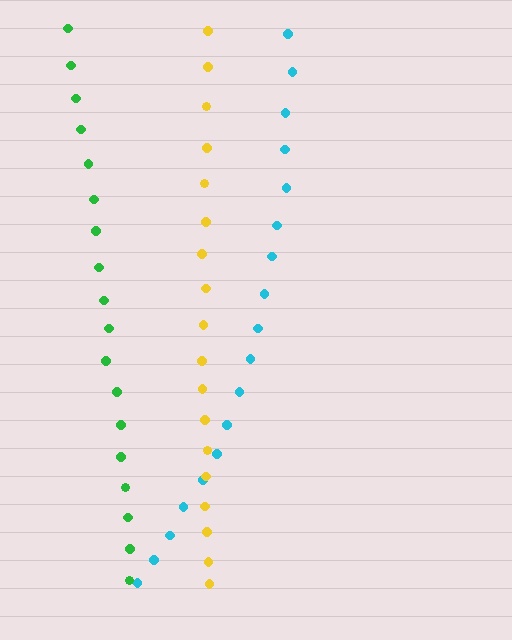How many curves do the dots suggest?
There are 3 distinct paths.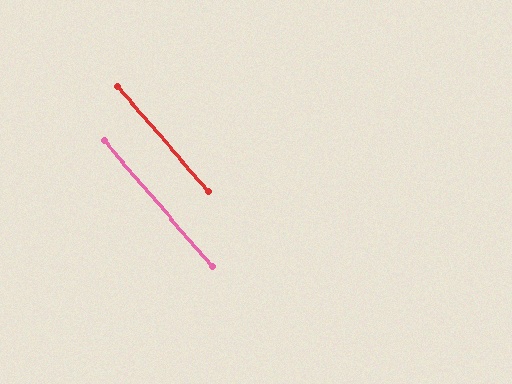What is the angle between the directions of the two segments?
Approximately 0 degrees.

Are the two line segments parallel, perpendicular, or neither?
Parallel — their directions differ by only 0.3°.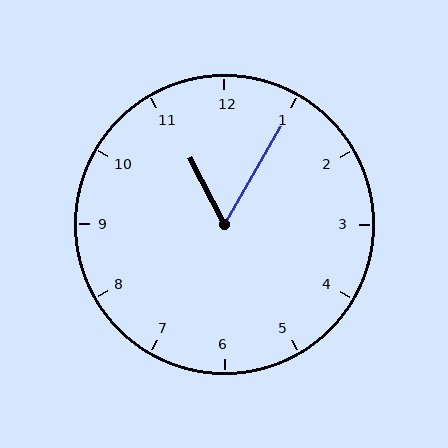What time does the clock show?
11:05.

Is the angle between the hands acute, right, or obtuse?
It is acute.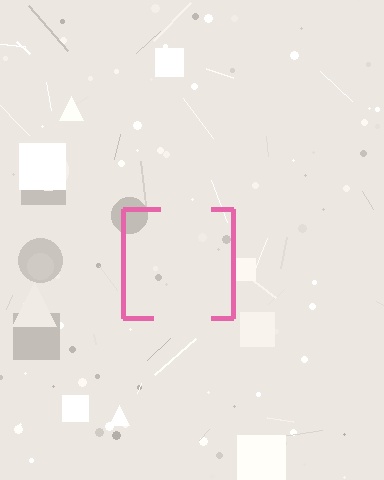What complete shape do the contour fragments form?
The contour fragments form a square.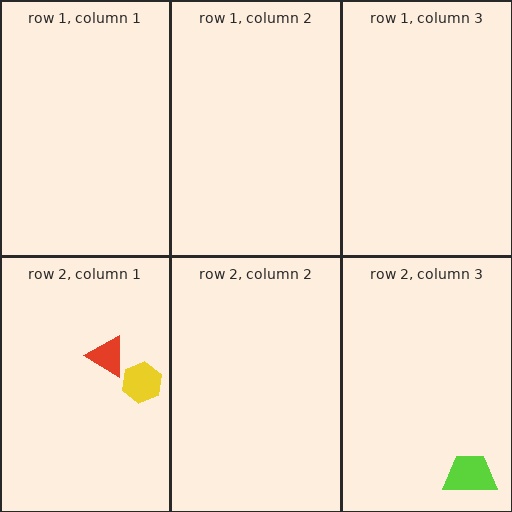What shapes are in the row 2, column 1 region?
The red triangle, the yellow hexagon.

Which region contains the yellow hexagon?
The row 2, column 1 region.